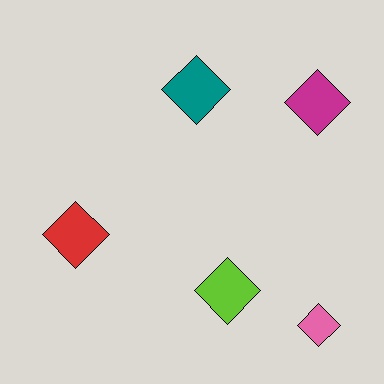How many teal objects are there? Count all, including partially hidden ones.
There is 1 teal object.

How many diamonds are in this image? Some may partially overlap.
There are 5 diamonds.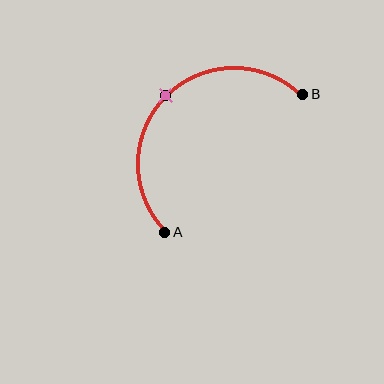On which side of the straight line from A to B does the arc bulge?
The arc bulges above and to the left of the straight line connecting A and B.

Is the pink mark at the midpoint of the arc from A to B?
Yes. The pink mark lies on the arc at equal arc-length from both A and B — it is the arc midpoint.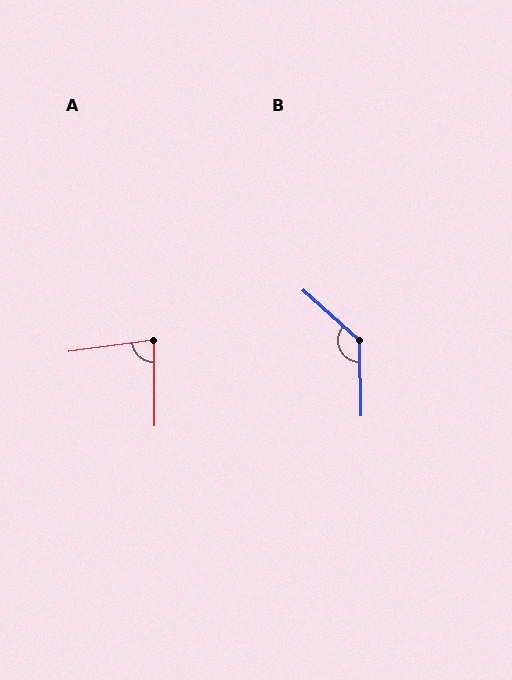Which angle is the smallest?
A, at approximately 83 degrees.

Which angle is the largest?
B, at approximately 133 degrees.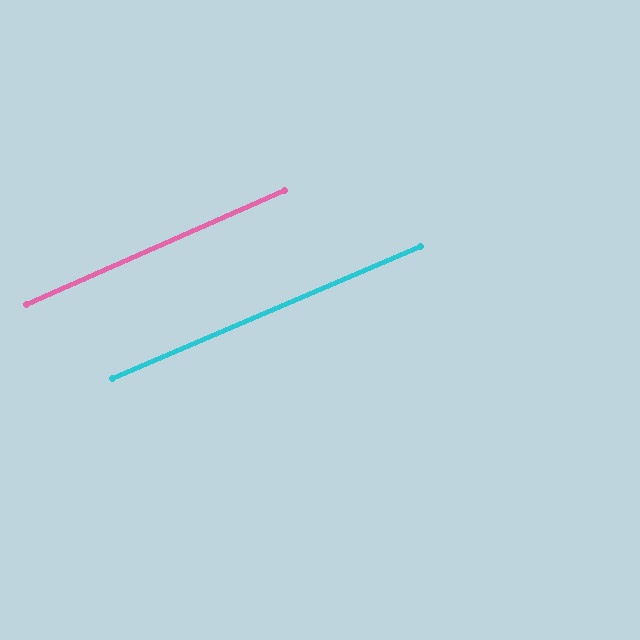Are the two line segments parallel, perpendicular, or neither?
Parallel — their directions differ by only 0.4°.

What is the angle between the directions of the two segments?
Approximately 0 degrees.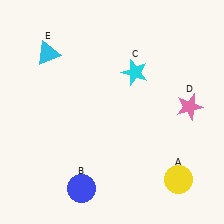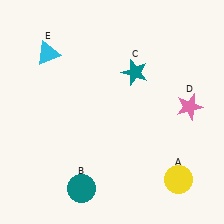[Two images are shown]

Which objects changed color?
B changed from blue to teal. C changed from cyan to teal.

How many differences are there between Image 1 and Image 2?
There are 2 differences between the two images.